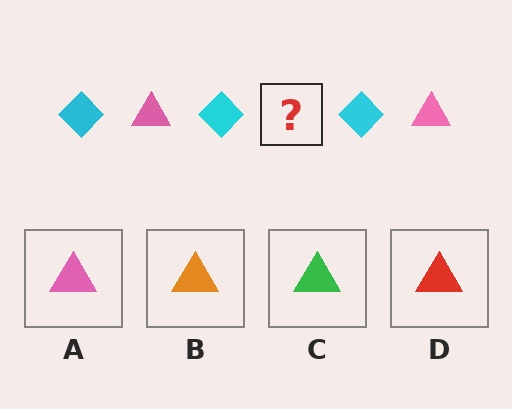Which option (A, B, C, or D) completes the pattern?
A.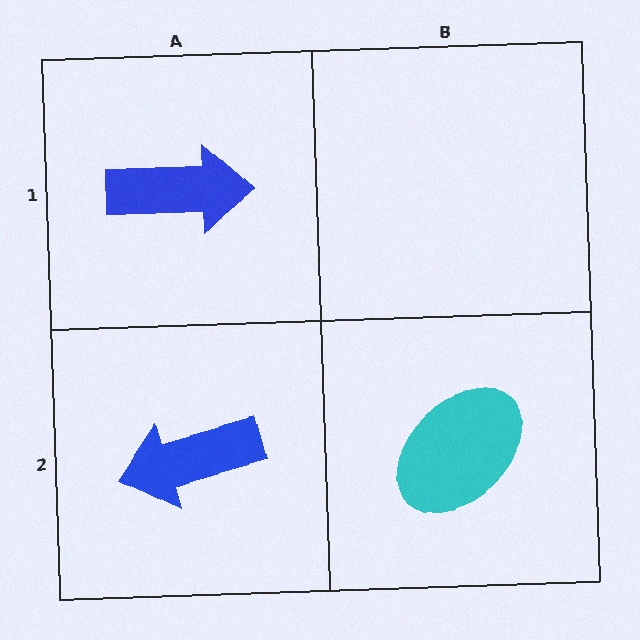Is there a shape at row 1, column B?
No, that cell is empty.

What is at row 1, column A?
A blue arrow.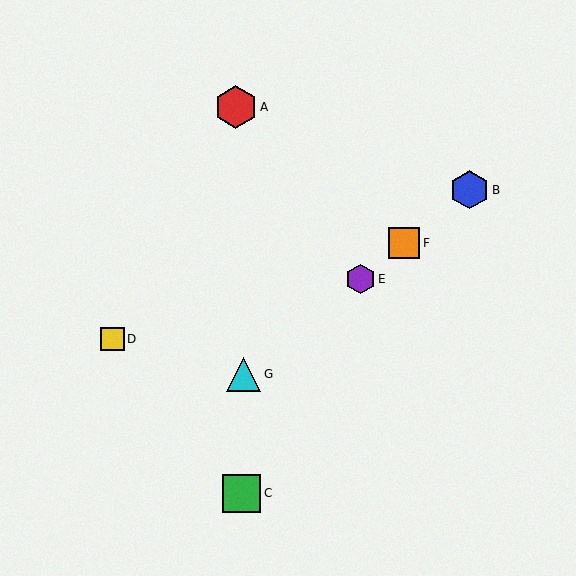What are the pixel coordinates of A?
Object A is at (236, 107).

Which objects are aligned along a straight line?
Objects B, E, F, G are aligned along a straight line.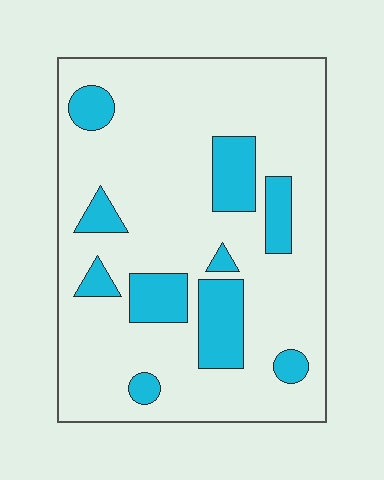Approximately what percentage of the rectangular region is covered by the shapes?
Approximately 20%.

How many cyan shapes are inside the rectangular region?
10.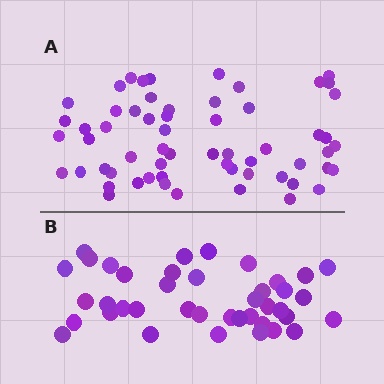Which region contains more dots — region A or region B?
Region A (the top region) has more dots.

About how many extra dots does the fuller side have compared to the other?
Region A has approximately 20 more dots than region B.